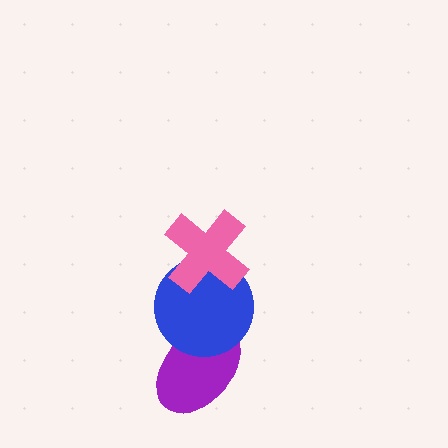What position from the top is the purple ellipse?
The purple ellipse is 3rd from the top.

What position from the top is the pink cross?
The pink cross is 1st from the top.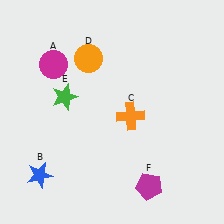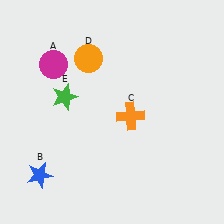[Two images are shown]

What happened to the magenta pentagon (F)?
The magenta pentagon (F) was removed in Image 2. It was in the bottom-right area of Image 1.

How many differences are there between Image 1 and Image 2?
There is 1 difference between the two images.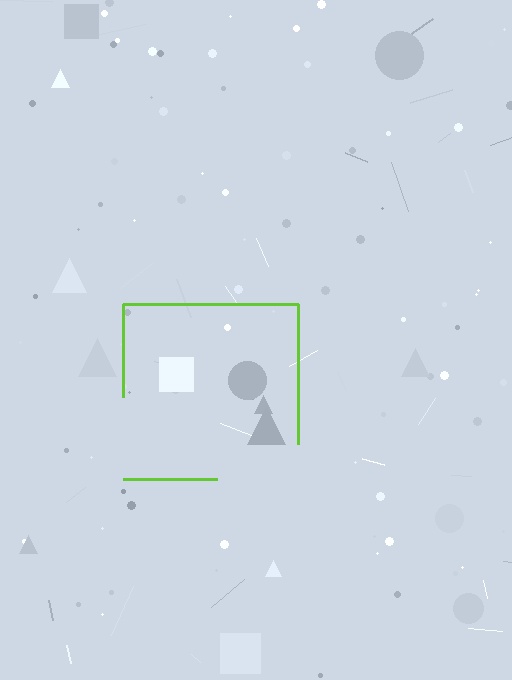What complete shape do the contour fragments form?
The contour fragments form a square.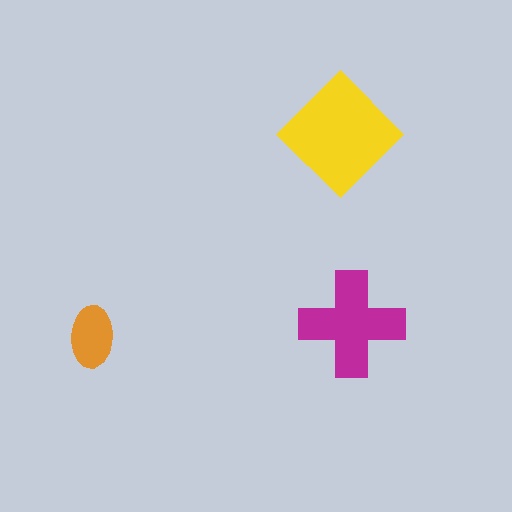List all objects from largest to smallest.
The yellow diamond, the magenta cross, the orange ellipse.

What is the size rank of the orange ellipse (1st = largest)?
3rd.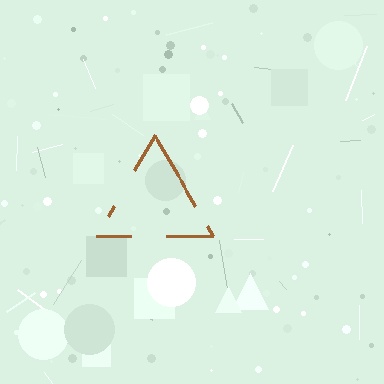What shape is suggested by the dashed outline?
The dashed outline suggests a triangle.